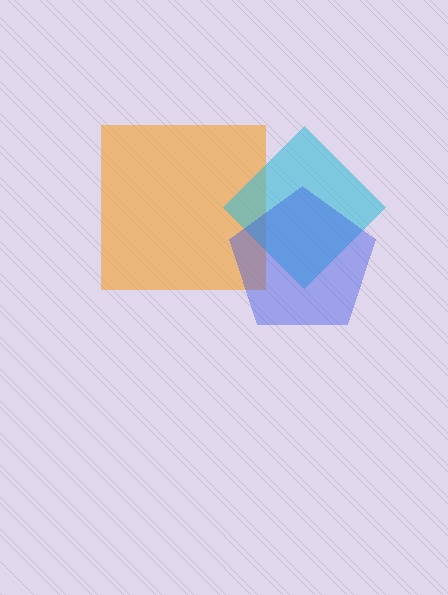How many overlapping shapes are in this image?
There are 3 overlapping shapes in the image.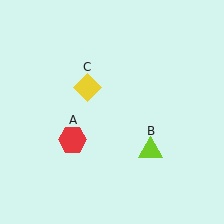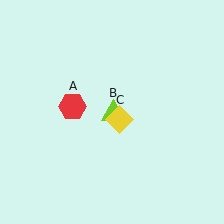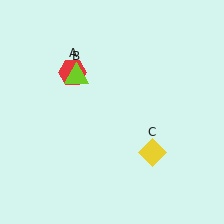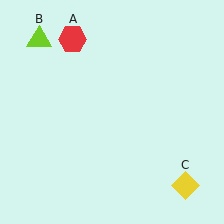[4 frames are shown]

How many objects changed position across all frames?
3 objects changed position: red hexagon (object A), lime triangle (object B), yellow diamond (object C).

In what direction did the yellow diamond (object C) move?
The yellow diamond (object C) moved down and to the right.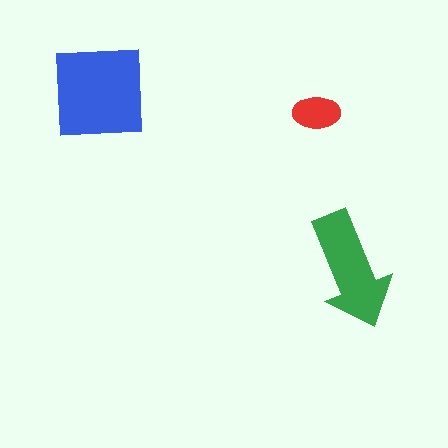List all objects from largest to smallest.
The blue square, the green arrow, the red ellipse.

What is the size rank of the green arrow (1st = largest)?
2nd.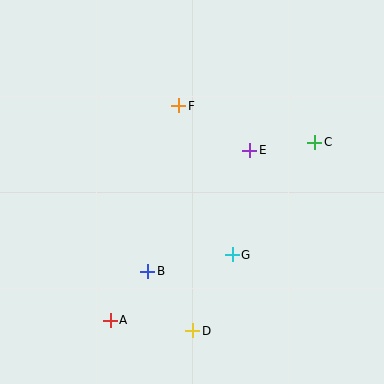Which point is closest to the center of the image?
Point E at (250, 150) is closest to the center.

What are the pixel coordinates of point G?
Point G is at (232, 255).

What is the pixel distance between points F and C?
The distance between F and C is 141 pixels.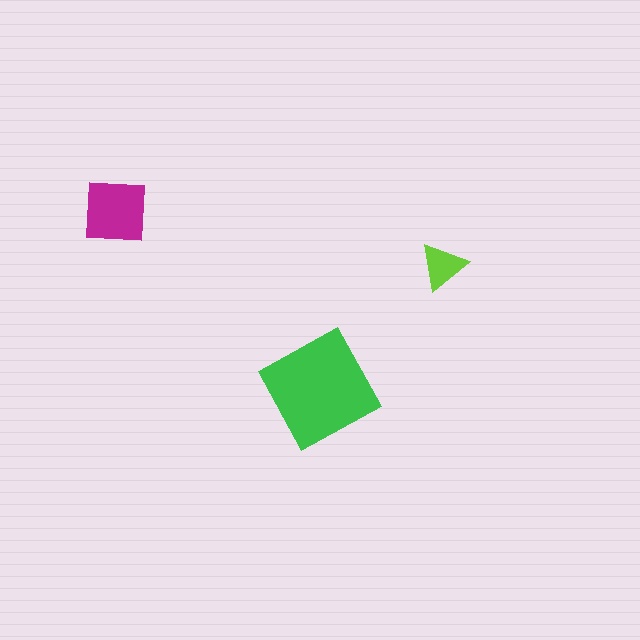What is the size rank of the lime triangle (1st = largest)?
3rd.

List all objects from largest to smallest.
The green square, the magenta square, the lime triangle.